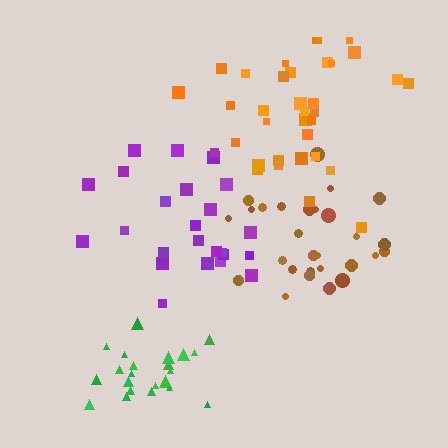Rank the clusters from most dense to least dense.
green, orange, brown, purple.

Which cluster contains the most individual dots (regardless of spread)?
Orange (34).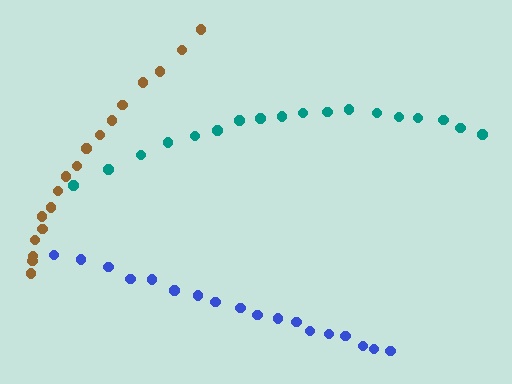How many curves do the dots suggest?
There are 3 distinct paths.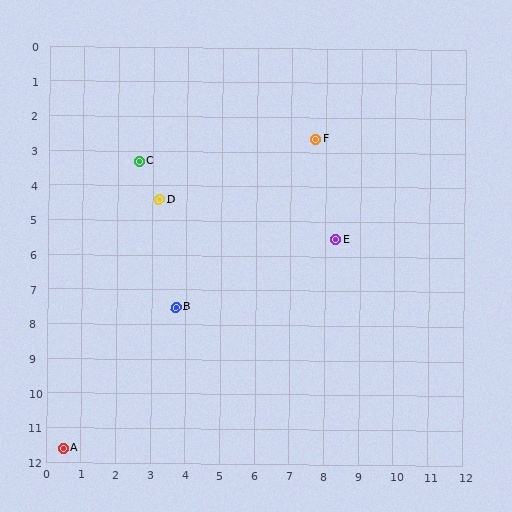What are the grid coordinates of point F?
Point F is at approximately (7.7, 2.6).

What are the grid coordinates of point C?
Point C is at approximately (2.6, 3.3).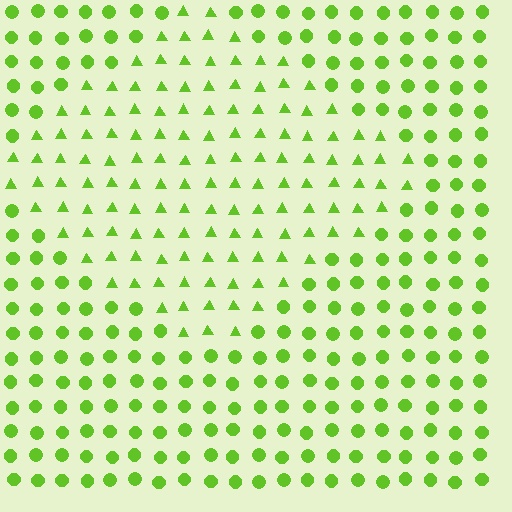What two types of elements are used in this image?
The image uses triangles inside the diamond region and circles outside it.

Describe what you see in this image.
The image is filled with small lime elements arranged in a uniform grid. A diamond-shaped region contains triangles, while the surrounding area contains circles. The boundary is defined purely by the change in element shape.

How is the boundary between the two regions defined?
The boundary is defined by a change in element shape: triangles inside vs. circles outside. All elements share the same color and spacing.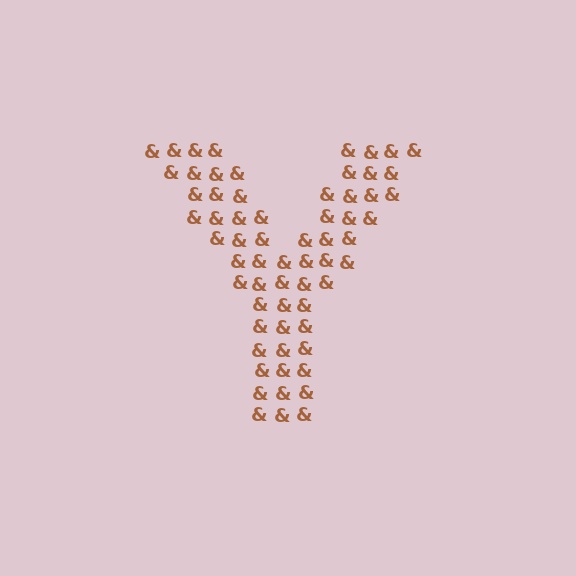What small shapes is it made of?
It is made of small ampersands.